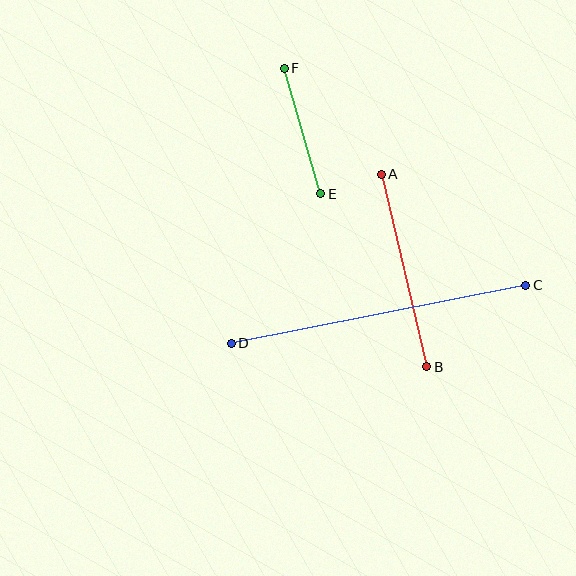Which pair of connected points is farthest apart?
Points C and D are farthest apart.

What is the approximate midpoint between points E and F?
The midpoint is at approximately (302, 131) pixels.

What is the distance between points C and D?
The distance is approximately 300 pixels.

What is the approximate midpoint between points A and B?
The midpoint is at approximately (404, 270) pixels.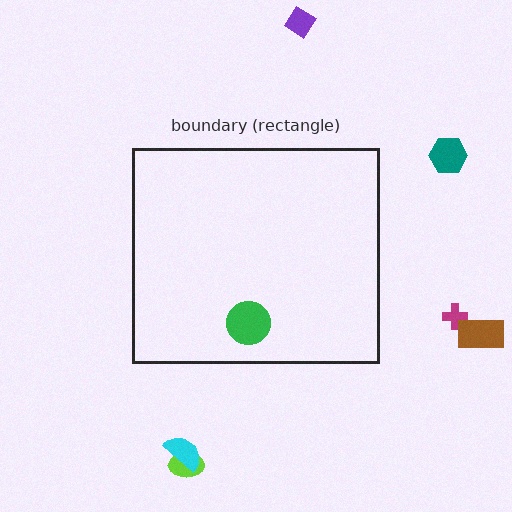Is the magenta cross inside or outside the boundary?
Outside.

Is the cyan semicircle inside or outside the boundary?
Outside.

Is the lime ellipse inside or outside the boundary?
Outside.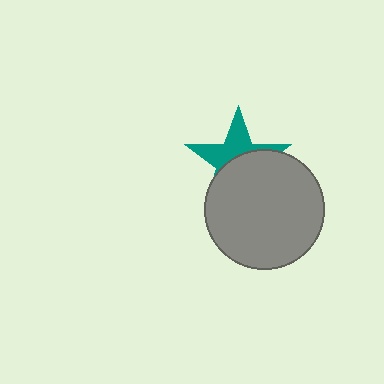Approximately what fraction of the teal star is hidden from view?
Roughly 55% of the teal star is hidden behind the gray circle.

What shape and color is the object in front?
The object in front is a gray circle.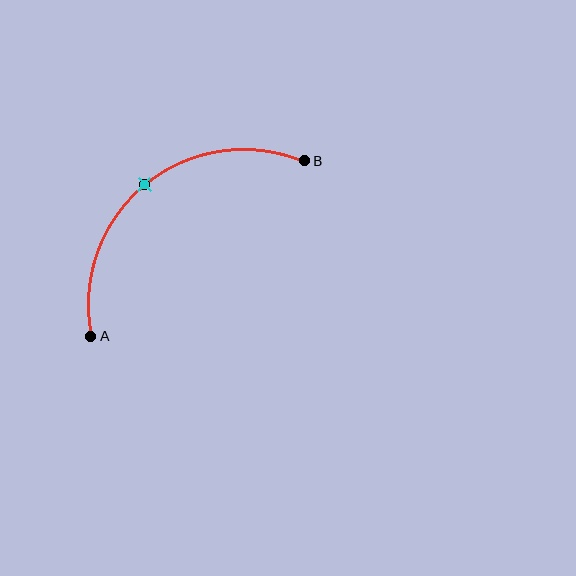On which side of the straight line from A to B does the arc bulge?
The arc bulges above and to the left of the straight line connecting A and B.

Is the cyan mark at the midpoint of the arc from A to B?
Yes. The cyan mark lies on the arc at equal arc-length from both A and B — it is the arc midpoint.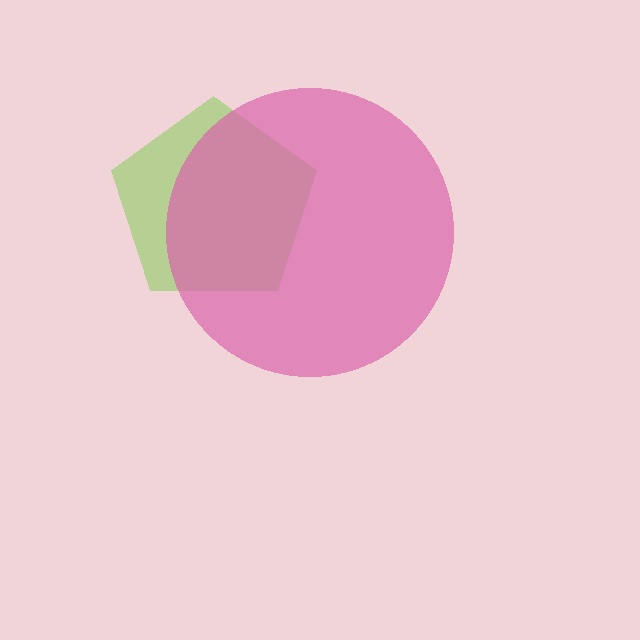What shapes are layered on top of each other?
The layered shapes are: a lime pentagon, a pink circle.